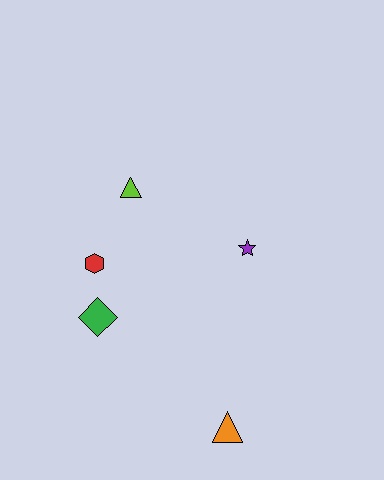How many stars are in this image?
There is 1 star.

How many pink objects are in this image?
There are no pink objects.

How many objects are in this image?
There are 5 objects.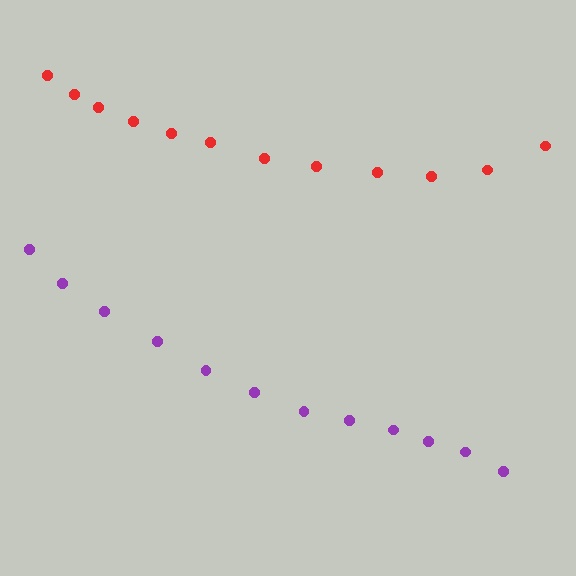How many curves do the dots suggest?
There are 2 distinct paths.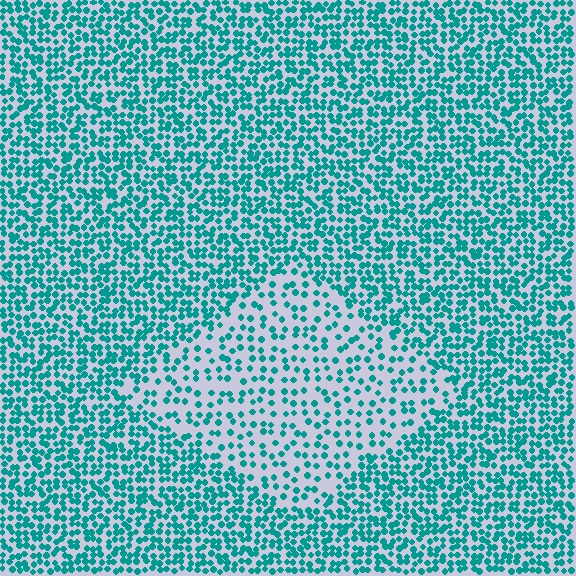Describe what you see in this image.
The image contains small teal elements arranged at two different densities. A diamond-shaped region is visible where the elements are less densely packed than the surrounding area.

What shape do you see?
I see a diamond.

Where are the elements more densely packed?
The elements are more densely packed outside the diamond boundary.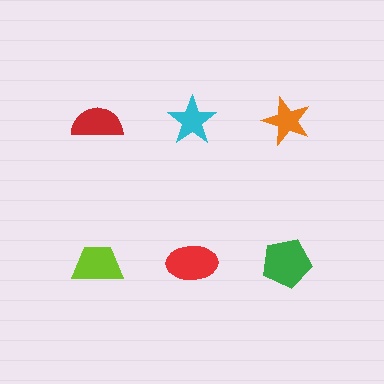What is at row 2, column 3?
A green pentagon.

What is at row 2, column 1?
A lime trapezoid.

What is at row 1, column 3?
An orange star.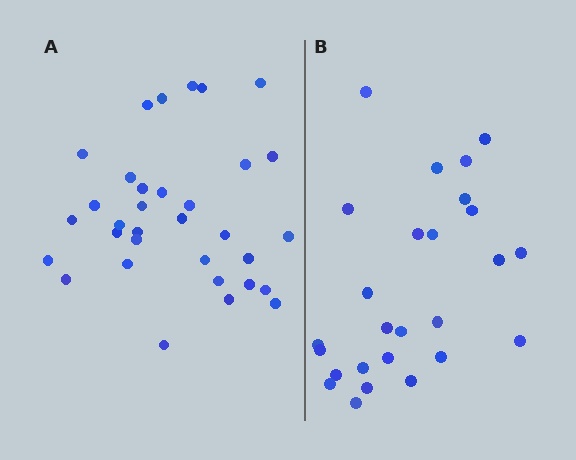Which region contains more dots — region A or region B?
Region A (the left region) has more dots.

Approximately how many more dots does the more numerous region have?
Region A has roughly 8 or so more dots than region B.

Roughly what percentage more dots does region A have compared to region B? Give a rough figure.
About 25% more.